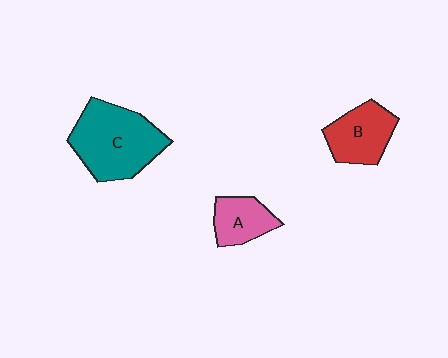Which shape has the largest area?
Shape C (teal).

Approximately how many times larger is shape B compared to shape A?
Approximately 1.3 times.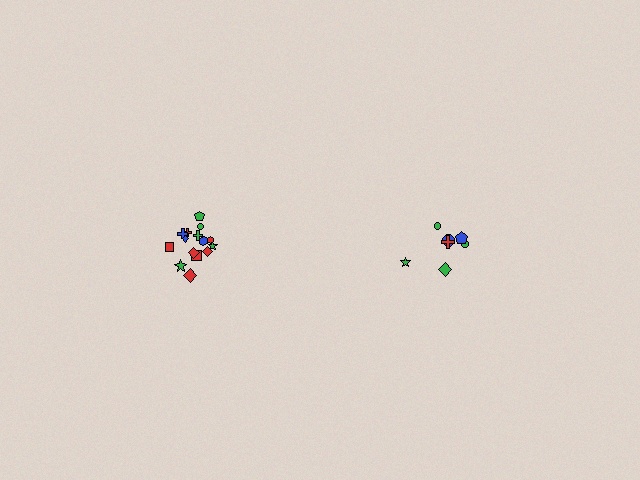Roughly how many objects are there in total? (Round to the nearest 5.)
Roughly 20 objects in total.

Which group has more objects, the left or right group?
The left group.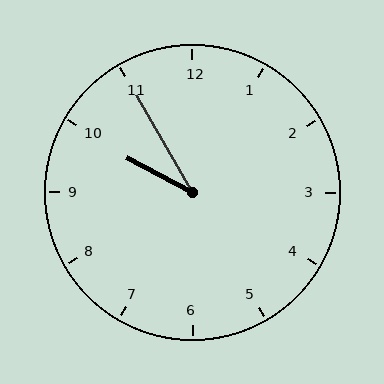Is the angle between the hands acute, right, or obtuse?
It is acute.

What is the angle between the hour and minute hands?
Approximately 32 degrees.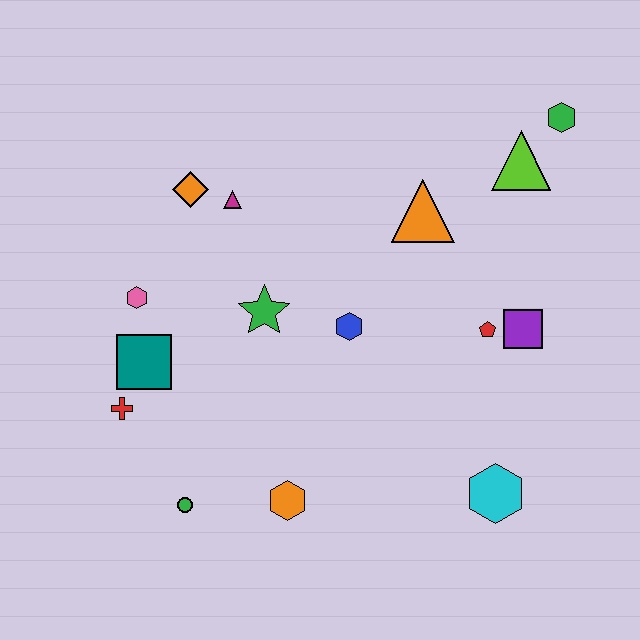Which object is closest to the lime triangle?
The green hexagon is closest to the lime triangle.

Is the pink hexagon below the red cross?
No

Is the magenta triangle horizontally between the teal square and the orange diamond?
No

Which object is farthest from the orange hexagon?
The green hexagon is farthest from the orange hexagon.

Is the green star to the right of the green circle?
Yes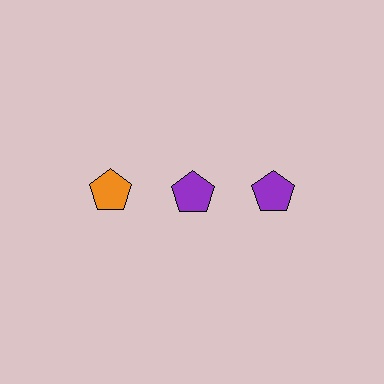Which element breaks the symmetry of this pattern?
The orange pentagon in the top row, leftmost column breaks the symmetry. All other shapes are purple pentagons.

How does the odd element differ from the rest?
It has a different color: orange instead of purple.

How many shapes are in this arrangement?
There are 3 shapes arranged in a grid pattern.